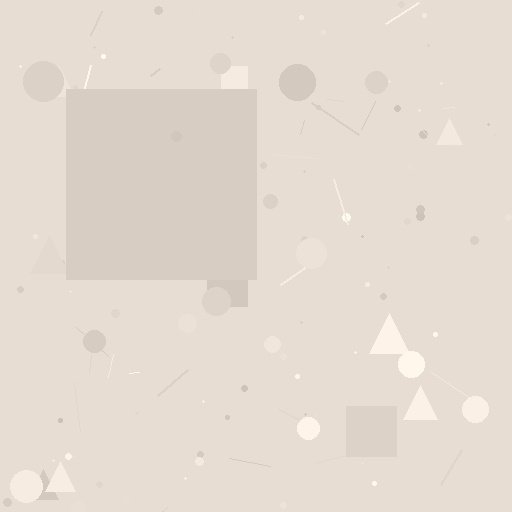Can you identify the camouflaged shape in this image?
The camouflaged shape is a square.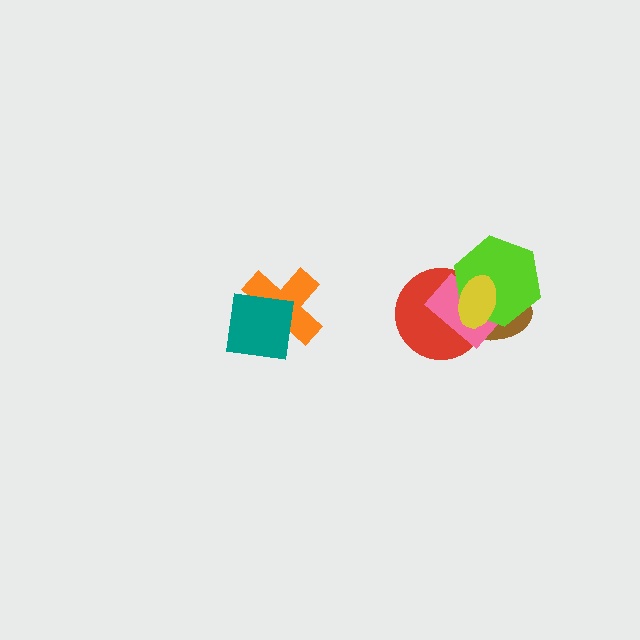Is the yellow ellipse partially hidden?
No, no other shape covers it.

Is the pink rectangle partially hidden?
Yes, it is partially covered by another shape.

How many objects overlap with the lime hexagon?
4 objects overlap with the lime hexagon.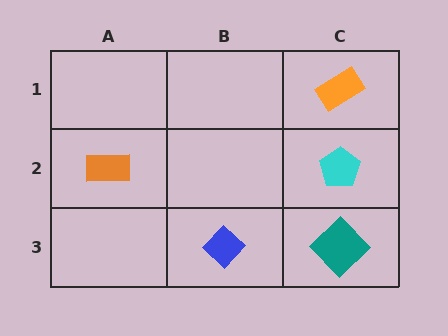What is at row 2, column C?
A cyan pentagon.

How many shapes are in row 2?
2 shapes.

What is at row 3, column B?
A blue diamond.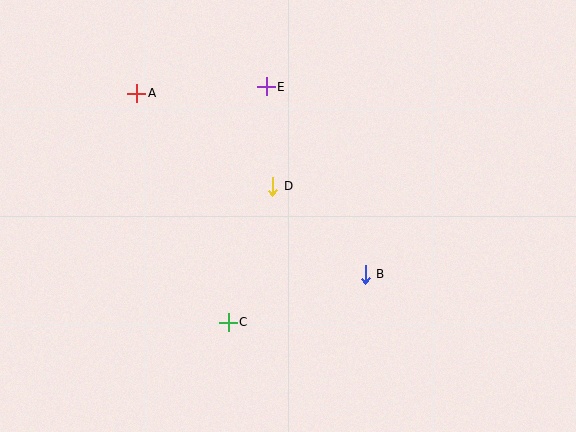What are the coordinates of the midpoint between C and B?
The midpoint between C and B is at (297, 298).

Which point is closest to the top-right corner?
Point E is closest to the top-right corner.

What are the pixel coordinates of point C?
Point C is at (228, 322).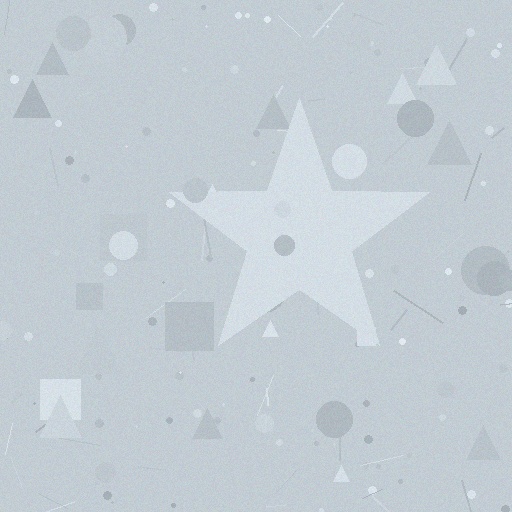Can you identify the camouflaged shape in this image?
The camouflaged shape is a star.